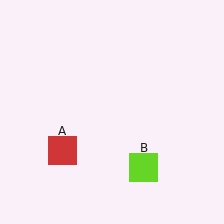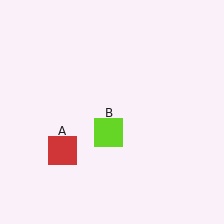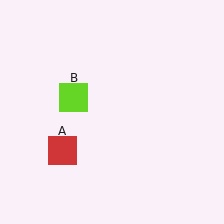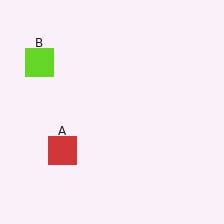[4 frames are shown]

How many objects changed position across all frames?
1 object changed position: lime square (object B).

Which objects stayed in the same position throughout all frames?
Red square (object A) remained stationary.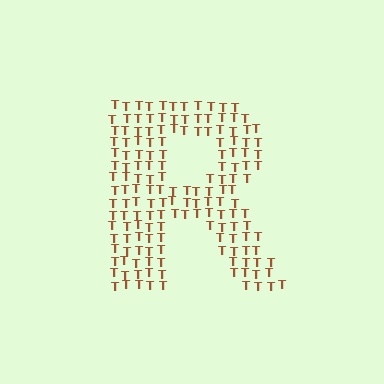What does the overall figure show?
The overall figure shows the letter R.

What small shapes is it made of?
It is made of small letter T's.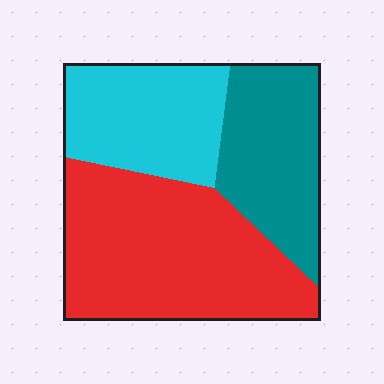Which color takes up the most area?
Red, at roughly 45%.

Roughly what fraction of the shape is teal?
Teal takes up about one quarter (1/4) of the shape.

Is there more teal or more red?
Red.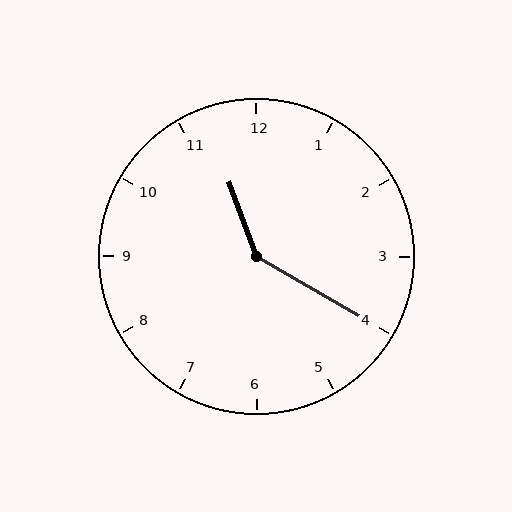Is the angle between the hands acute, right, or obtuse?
It is obtuse.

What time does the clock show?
11:20.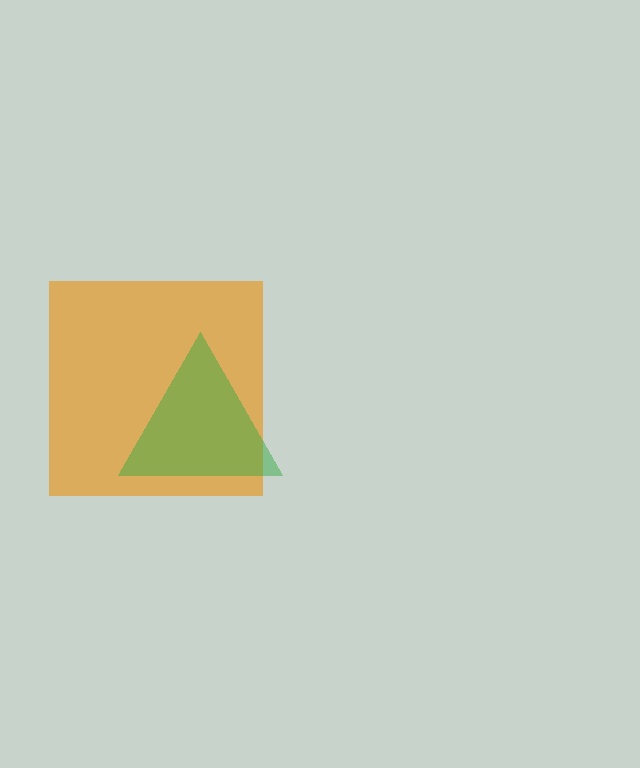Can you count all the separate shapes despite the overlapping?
Yes, there are 2 separate shapes.